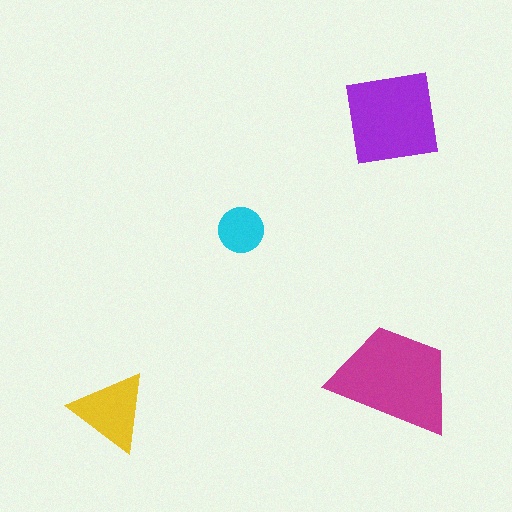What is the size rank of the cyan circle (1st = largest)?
4th.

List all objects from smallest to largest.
The cyan circle, the yellow triangle, the purple square, the magenta trapezoid.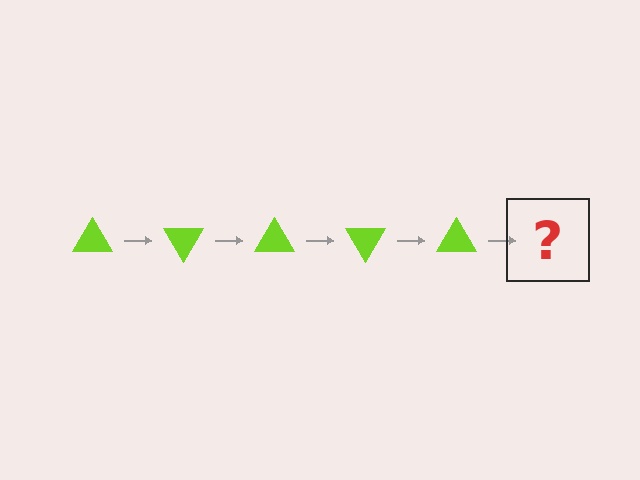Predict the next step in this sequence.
The next step is a lime triangle rotated 300 degrees.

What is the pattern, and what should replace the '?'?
The pattern is that the triangle rotates 60 degrees each step. The '?' should be a lime triangle rotated 300 degrees.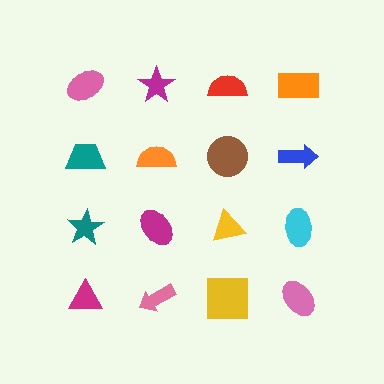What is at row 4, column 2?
A pink arrow.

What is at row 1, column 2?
A magenta star.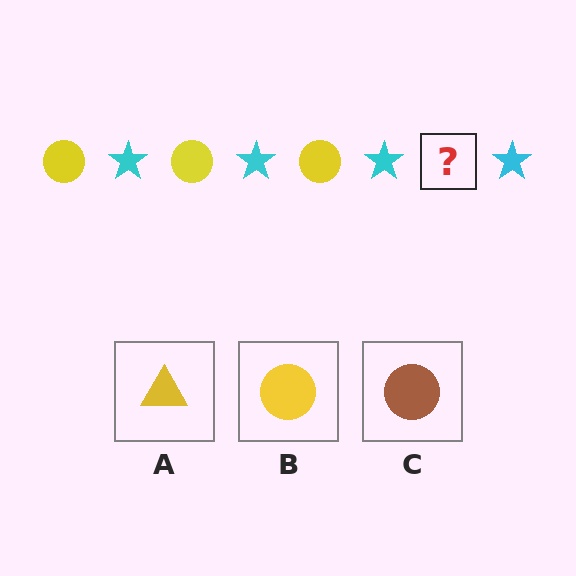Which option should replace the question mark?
Option B.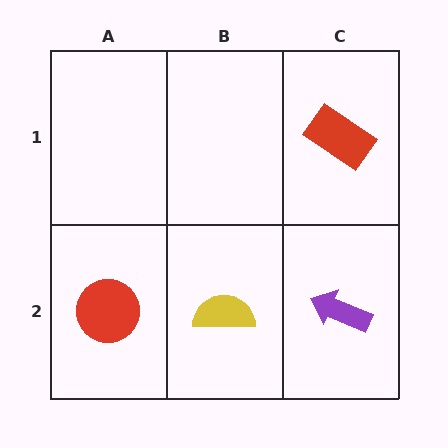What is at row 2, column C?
A purple arrow.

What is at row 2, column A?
A red circle.